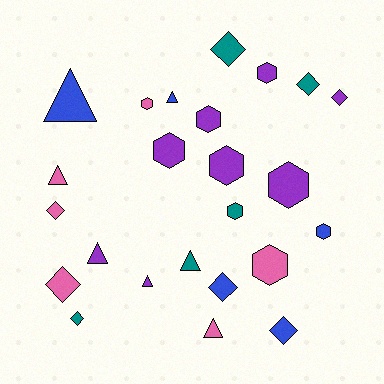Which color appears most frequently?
Purple, with 8 objects.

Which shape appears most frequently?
Hexagon, with 9 objects.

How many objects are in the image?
There are 24 objects.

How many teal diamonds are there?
There are 3 teal diamonds.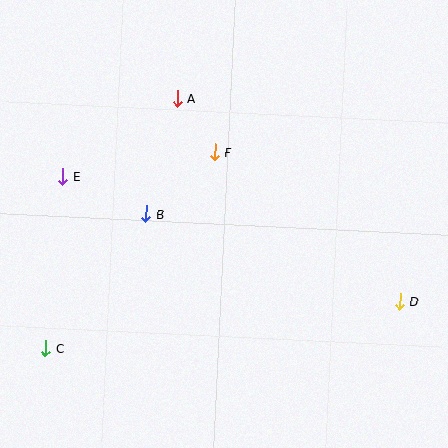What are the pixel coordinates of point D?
Point D is at (400, 301).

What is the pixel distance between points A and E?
The distance between A and E is 139 pixels.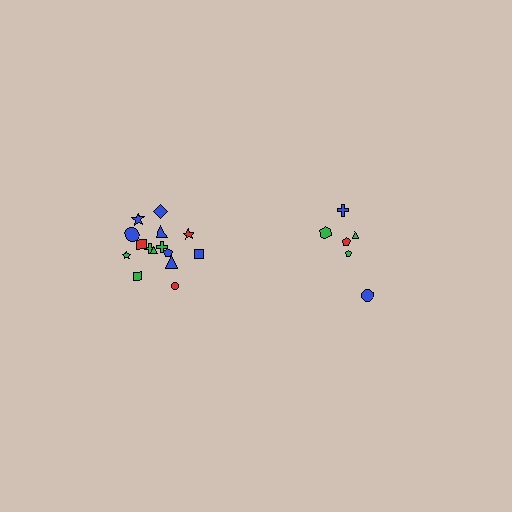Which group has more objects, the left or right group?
The left group.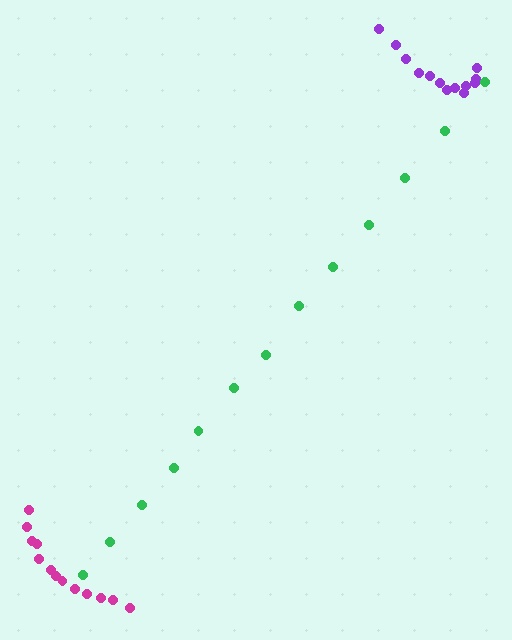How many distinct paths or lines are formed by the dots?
There are 3 distinct paths.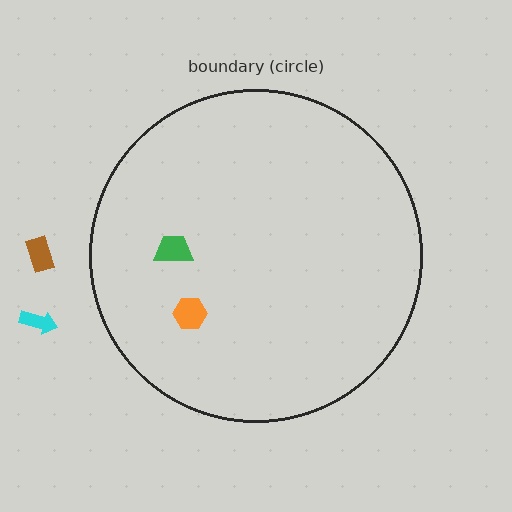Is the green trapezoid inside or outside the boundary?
Inside.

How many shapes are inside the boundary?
2 inside, 2 outside.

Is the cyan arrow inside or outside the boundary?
Outside.